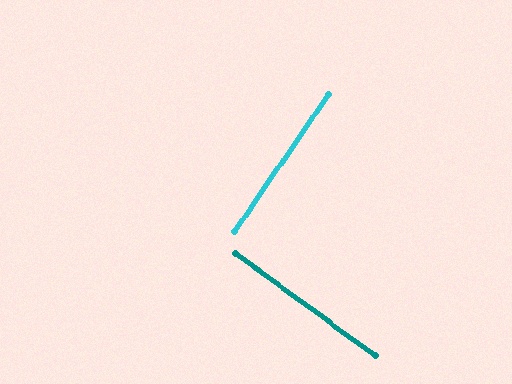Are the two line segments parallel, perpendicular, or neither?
Perpendicular — they meet at approximately 88°.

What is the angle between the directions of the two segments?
Approximately 88 degrees.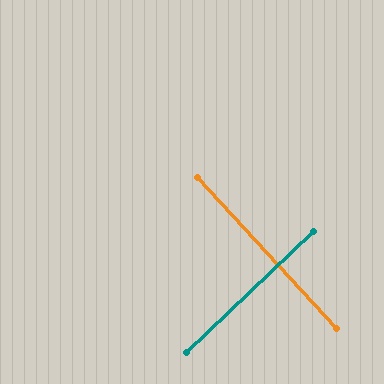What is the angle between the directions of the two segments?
Approximately 89 degrees.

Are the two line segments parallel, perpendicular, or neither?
Perpendicular — they meet at approximately 89°.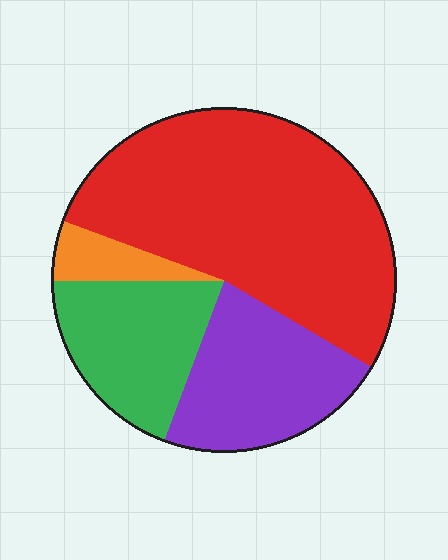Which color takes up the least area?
Orange, at roughly 5%.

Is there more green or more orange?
Green.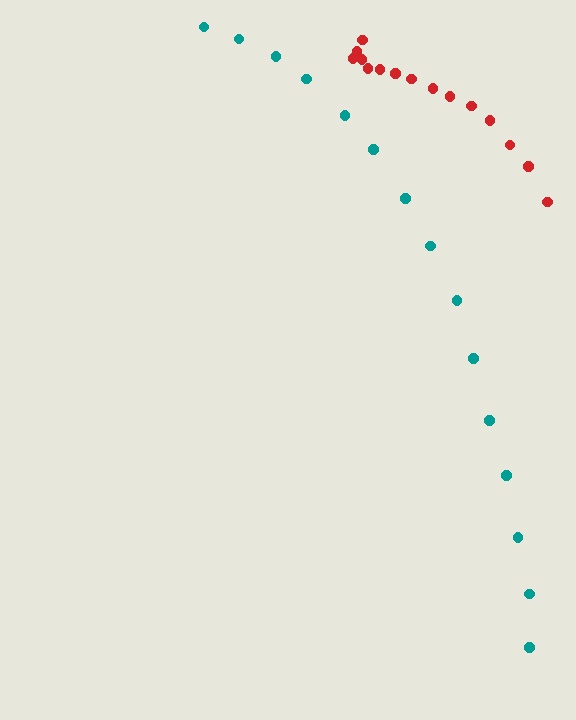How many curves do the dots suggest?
There are 2 distinct paths.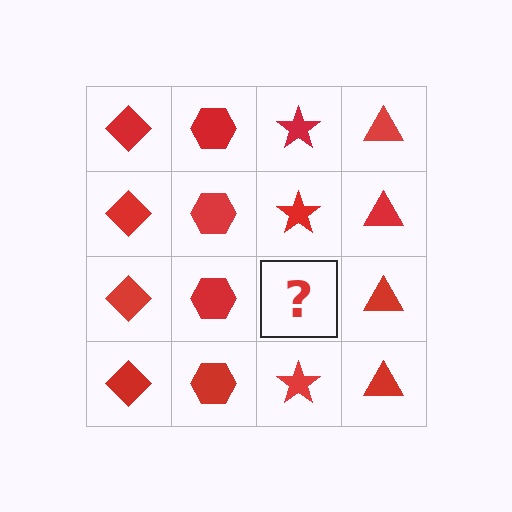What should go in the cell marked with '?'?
The missing cell should contain a red star.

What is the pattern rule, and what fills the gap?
The rule is that each column has a consistent shape. The gap should be filled with a red star.